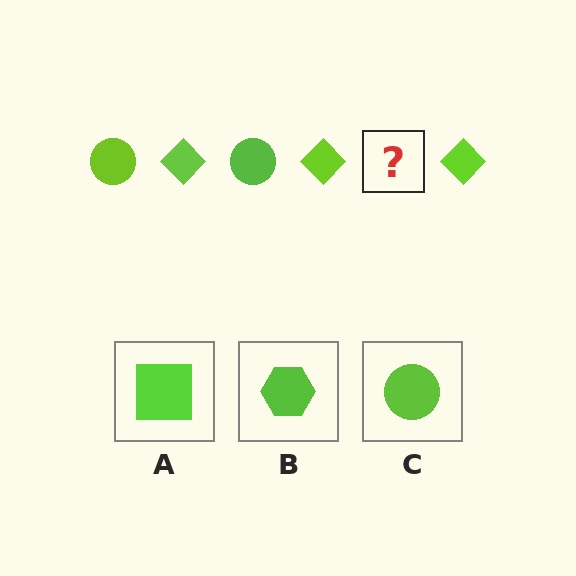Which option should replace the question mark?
Option C.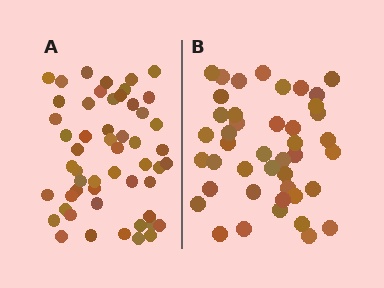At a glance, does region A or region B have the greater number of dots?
Region A (the left region) has more dots.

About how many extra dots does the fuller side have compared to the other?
Region A has roughly 10 or so more dots than region B.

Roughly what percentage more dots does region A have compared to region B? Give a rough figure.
About 25% more.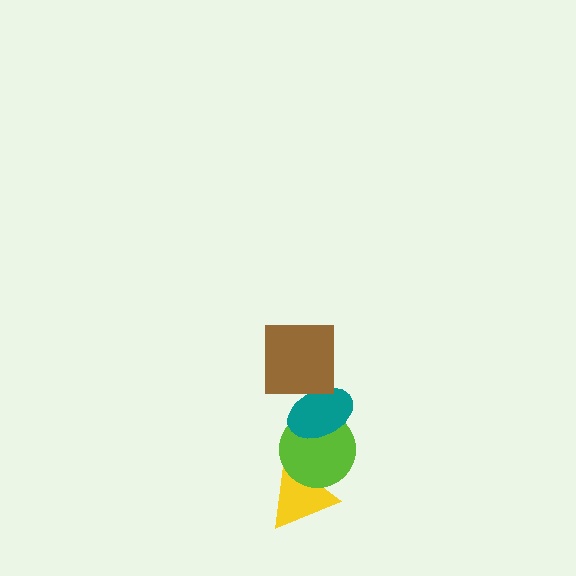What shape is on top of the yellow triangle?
The lime circle is on top of the yellow triangle.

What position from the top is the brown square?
The brown square is 1st from the top.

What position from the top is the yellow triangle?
The yellow triangle is 4th from the top.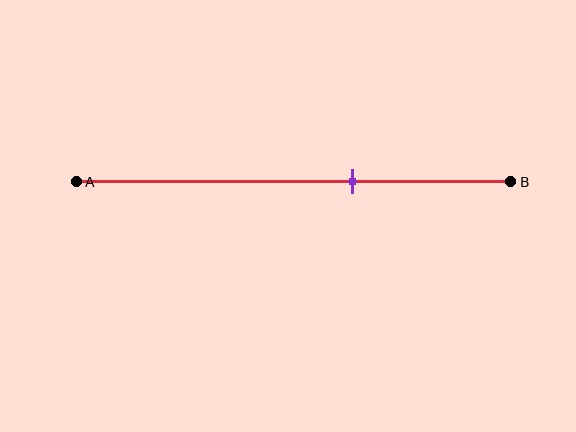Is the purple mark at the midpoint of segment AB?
No, the mark is at about 65% from A, not at the 50% midpoint.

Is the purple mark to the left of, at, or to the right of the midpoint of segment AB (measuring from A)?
The purple mark is to the right of the midpoint of segment AB.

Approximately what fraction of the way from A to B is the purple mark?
The purple mark is approximately 65% of the way from A to B.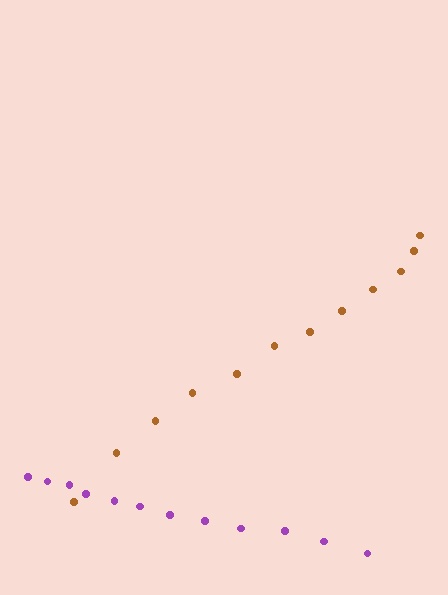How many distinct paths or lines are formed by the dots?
There are 2 distinct paths.